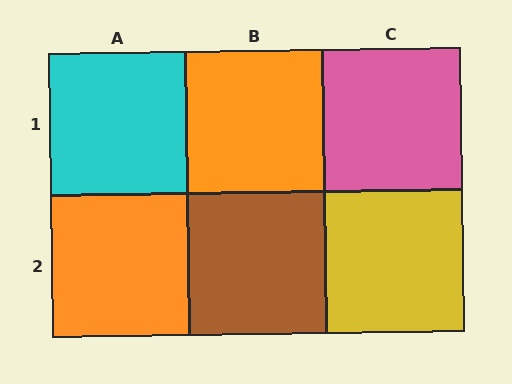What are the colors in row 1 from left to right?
Cyan, orange, pink.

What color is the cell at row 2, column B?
Brown.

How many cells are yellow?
1 cell is yellow.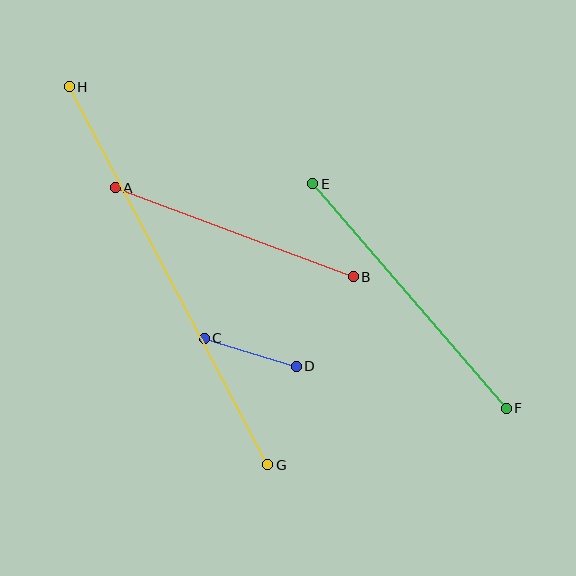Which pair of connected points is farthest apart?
Points G and H are farthest apart.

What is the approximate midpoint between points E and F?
The midpoint is at approximately (410, 296) pixels.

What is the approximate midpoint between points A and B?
The midpoint is at approximately (234, 232) pixels.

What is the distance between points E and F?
The distance is approximately 296 pixels.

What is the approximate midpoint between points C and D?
The midpoint is at approximately (250, 352) pixels.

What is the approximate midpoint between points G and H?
The midpoint is at approximately (169, 276) pixels.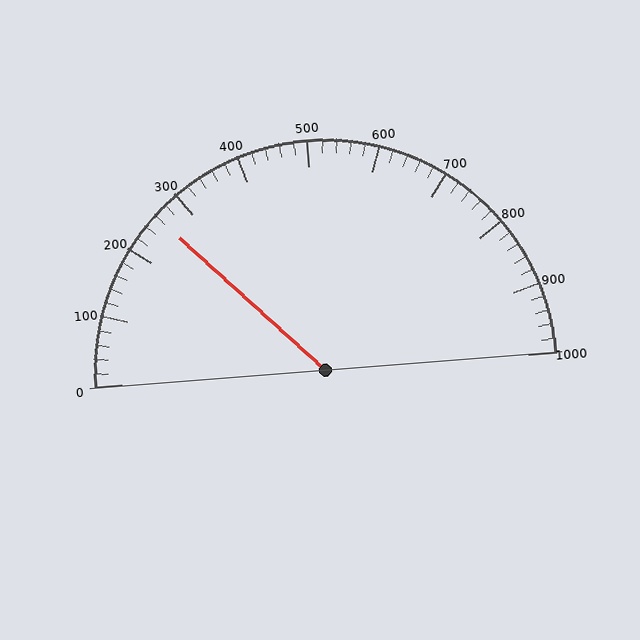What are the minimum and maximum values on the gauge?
The gauge ranges from 0 to 1000.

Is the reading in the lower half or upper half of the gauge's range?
The reading is in the lower half of the range (0 to 1000).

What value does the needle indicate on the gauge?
The needle indicates approximately 260.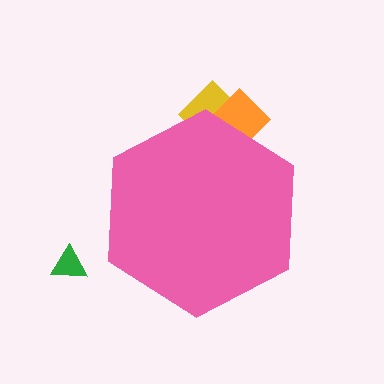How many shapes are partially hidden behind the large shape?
2 shapes are partially hidden.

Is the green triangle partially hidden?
No, the green triangle is fully visible.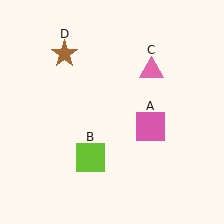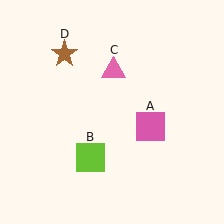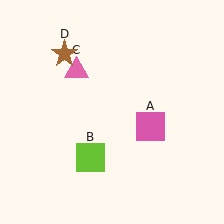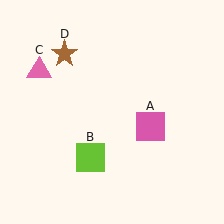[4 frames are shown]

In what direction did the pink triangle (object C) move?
The pink triangle (object C) moved left.